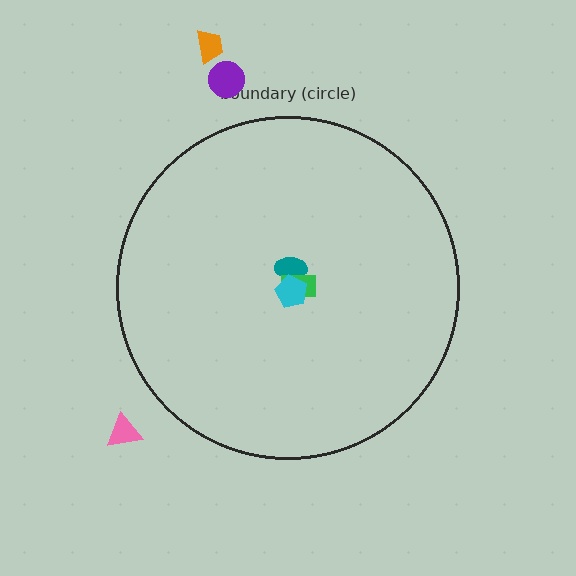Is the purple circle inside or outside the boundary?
Outside.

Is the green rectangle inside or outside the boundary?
Inside.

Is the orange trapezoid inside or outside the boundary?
Outside.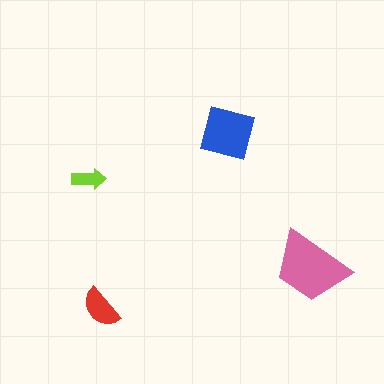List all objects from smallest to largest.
The lime arrow, the red semicircle, the blue square, the pink trapezoid.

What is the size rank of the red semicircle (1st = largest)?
3rd.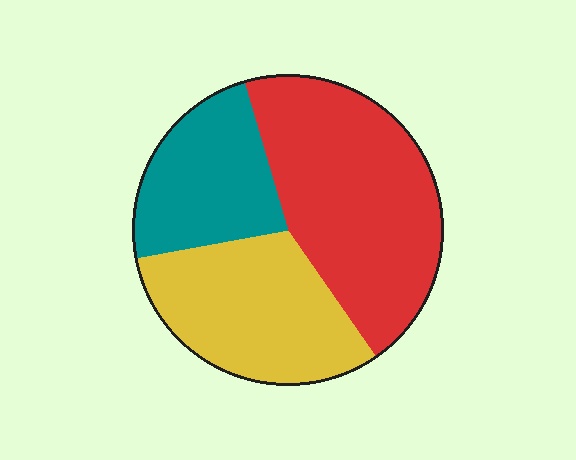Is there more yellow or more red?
Red.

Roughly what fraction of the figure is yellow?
Yellow covers roughly 30% of the figure.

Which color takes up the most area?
Red, at roughly 45%.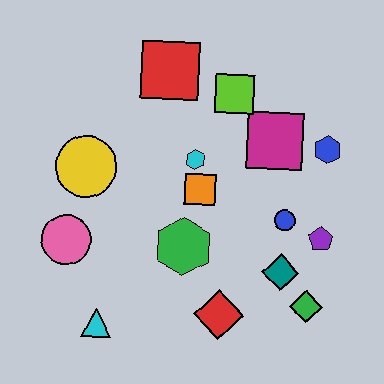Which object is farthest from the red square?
The green diamond is farthest from the red square.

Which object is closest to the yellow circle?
The pink circle is closest to the yellow circle.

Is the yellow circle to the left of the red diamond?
Yes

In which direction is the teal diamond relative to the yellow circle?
The teal diamond is to the right of the yellow circle.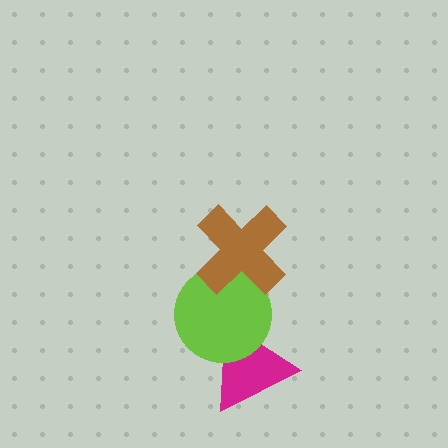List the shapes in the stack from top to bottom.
From top to bottom: the brown cross, the lime circle, the magenta triangle.